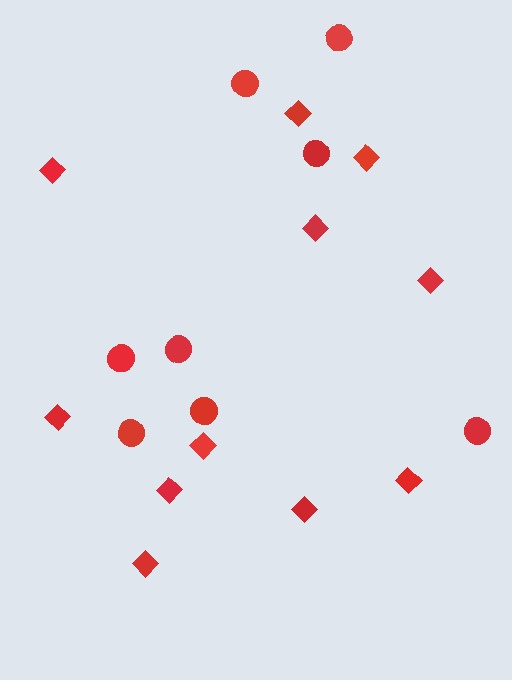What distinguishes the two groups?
There are 2 groups: one group of diamonds (11) and one group of circles (8).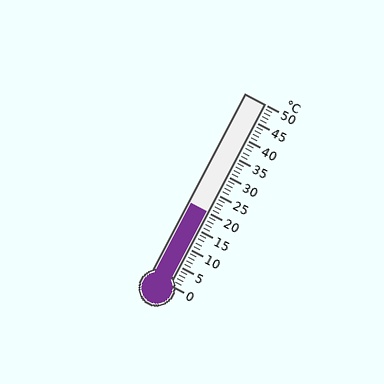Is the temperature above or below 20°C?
The temperature is at 20°C.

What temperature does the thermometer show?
The thermometer shows approximately 20°C.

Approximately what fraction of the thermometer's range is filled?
The thermometer is filled to approximately 40% of its range.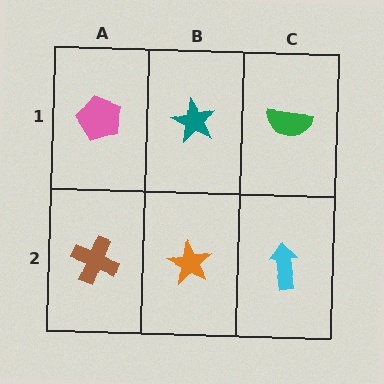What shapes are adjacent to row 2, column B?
A teal star (row 1, column B), a brown cross (row 2, column A), a cyan arrow (row 2, column C).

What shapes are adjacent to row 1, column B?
An orange star (row 2, column B), a pink pentagon (row 1, column A), a green semicircle (row 1, column C).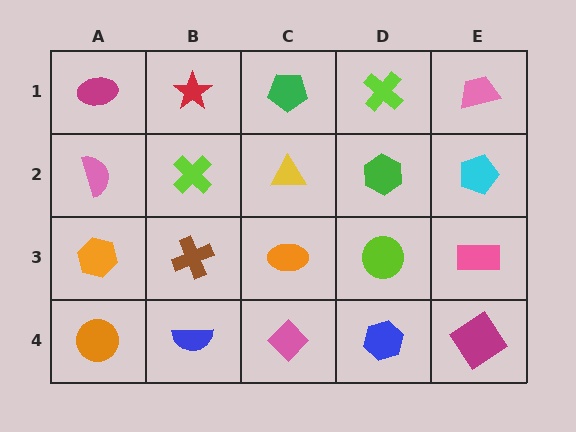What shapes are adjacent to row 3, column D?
A green hexagon (row 2, column D), a blue hexagon (row 4, column D), an orange ellipse (row 3, column C), a pink rectangle (row 3, column E).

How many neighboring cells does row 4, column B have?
3.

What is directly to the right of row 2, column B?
A yellow triangle.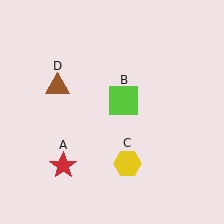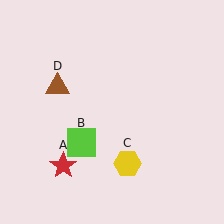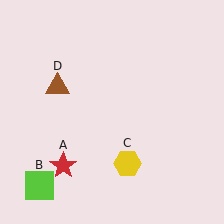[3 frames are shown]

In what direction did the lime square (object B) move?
The lime square (object B) moved down and to the left.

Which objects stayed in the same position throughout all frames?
Red star (object A) and yellow hexagon (object C) and brown triangle (object D) remained stationary.